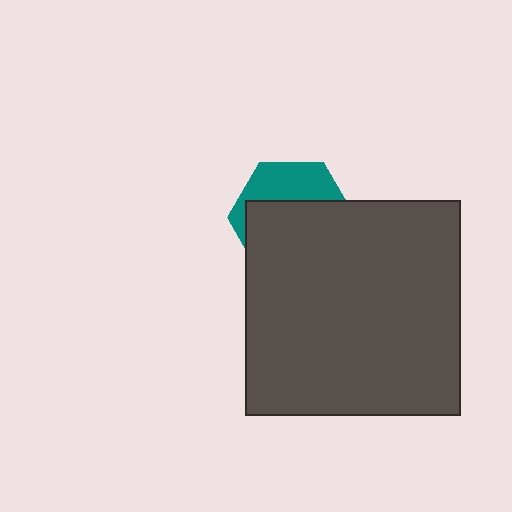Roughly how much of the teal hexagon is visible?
A small part of it is visible (roughly 35%).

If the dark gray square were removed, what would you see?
You would see the complete teal hexagon.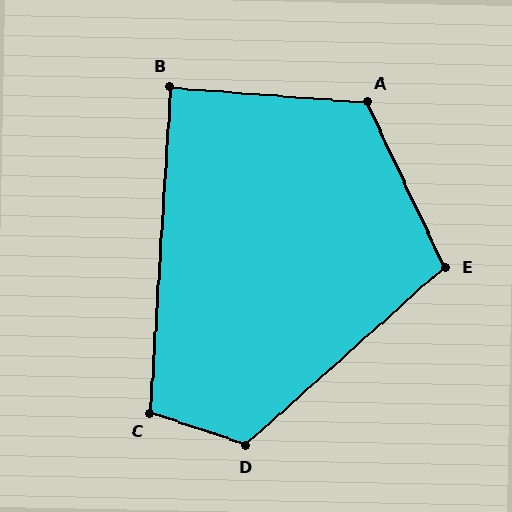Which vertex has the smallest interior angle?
B, at approximately 89 degrees.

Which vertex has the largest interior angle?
A, at approximately 120 degrees.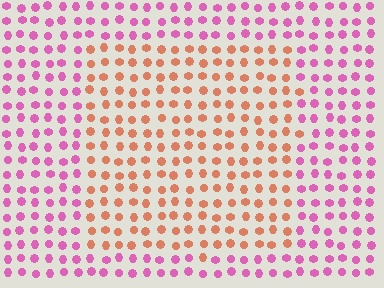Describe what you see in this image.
The image is filled with small pink elements in a uniform arrangement. A rectangle-shaped region is visible where the elements are tinted to a slightly different hue, forming a subtle color boundary.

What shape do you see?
I see a rectangle.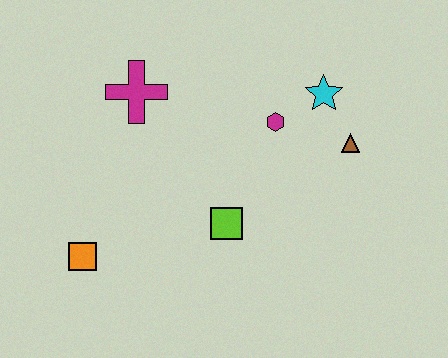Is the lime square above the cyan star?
No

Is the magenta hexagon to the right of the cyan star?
No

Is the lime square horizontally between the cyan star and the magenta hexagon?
No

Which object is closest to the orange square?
The lime square is closest to the orange square.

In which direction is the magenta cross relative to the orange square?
The magenta cross is above the orange square.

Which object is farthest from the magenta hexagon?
The orange square is farthest from the magenta hexagon.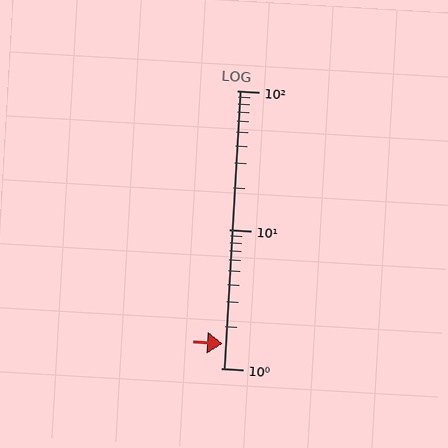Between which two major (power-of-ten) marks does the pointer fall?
The pointer is between 1 and 10.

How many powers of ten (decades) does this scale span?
The scale spans 2 decades, from 1 to 100.